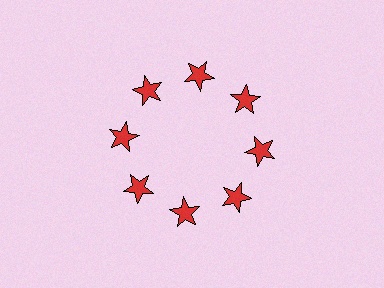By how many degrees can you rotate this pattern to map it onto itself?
The pattern maps onto itself every 45 degrees of rotation.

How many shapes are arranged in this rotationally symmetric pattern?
There are 8 shapes, arranged in 8 groups of 1.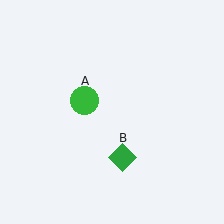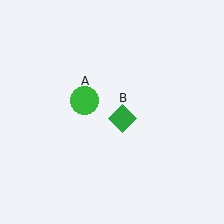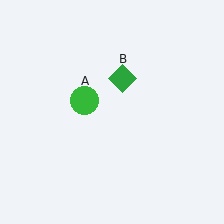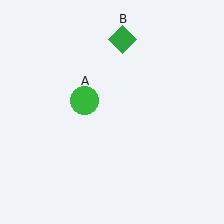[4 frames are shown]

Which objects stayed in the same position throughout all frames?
Green circle (object A) remained stationary.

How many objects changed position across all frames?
1 object changed position: green diamond (object B).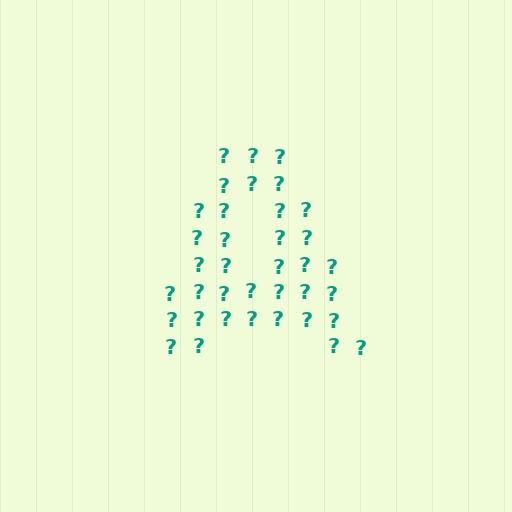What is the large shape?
The large shape is the letter A.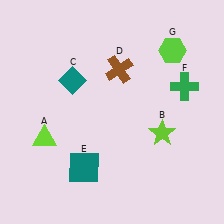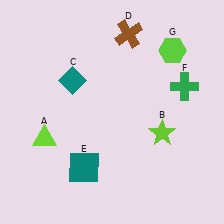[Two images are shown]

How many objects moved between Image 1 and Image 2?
1 object moved between the two images.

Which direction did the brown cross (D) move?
The brown cross (D) moved up.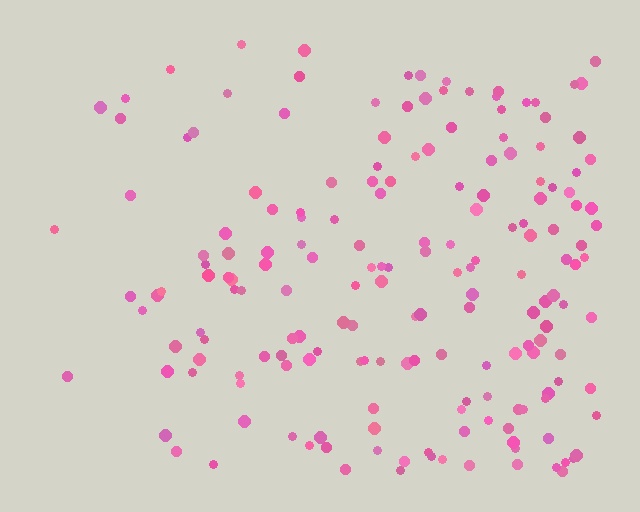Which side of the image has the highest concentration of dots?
The right.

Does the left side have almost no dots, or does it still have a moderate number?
Still a moderate number, just noticeably fewer than the right.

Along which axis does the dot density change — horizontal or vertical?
Horizontal.